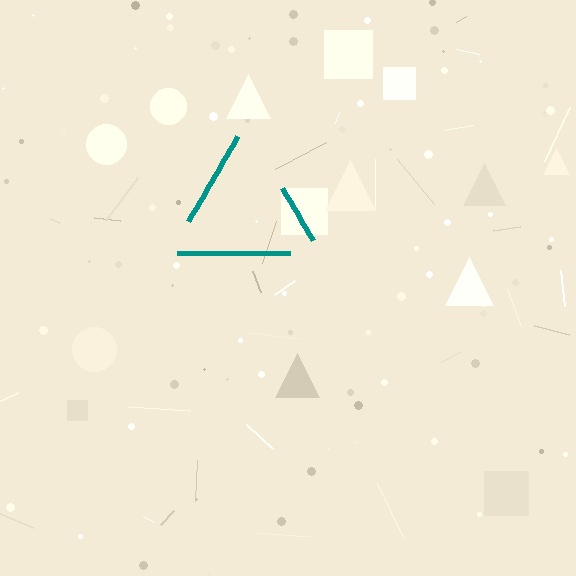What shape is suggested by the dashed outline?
The dashed outline suggests a triangle.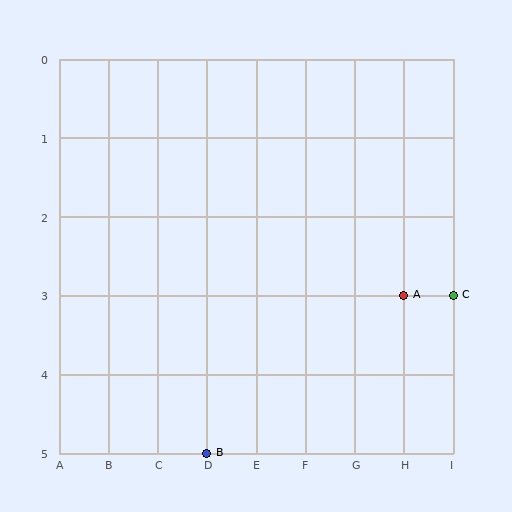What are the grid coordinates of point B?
Point B is at grid coordinates (D, 5).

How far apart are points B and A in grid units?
Points B and A are 4 columns and 2 rows apart (about 4.5 grid units diagonally).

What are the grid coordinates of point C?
Point C is at grid coordinates (I, 3).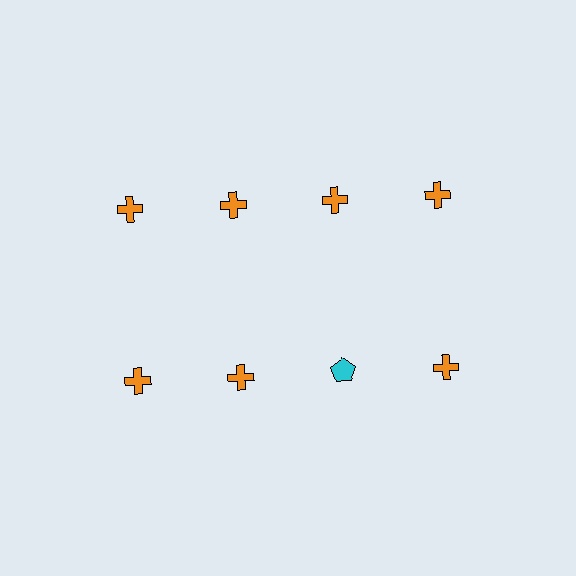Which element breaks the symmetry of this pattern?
The cyan pentagon in the second row, center column breaks the symmetry. All other shapes are orange crosses.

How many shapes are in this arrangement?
There are 8 shapes arranged in a grid pattern.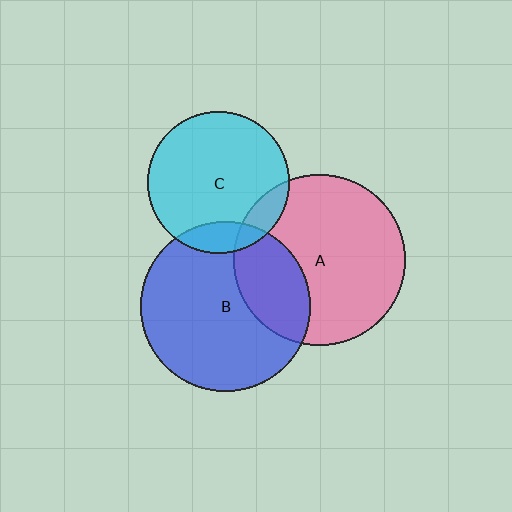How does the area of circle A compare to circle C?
Approximately 1.5 times.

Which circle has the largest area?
Circle A (pink).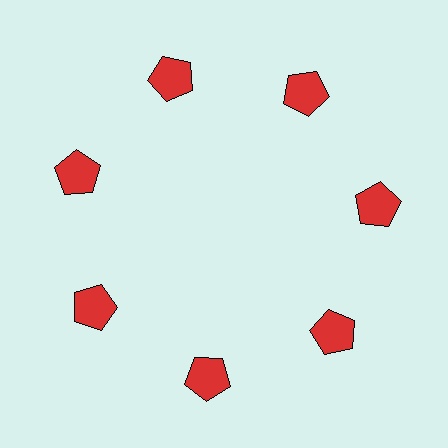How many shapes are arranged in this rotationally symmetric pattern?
There are 7 shapes, arranged in 7 groups of 1.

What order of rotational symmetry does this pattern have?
This pattern has 7-fold rotational symmetry.